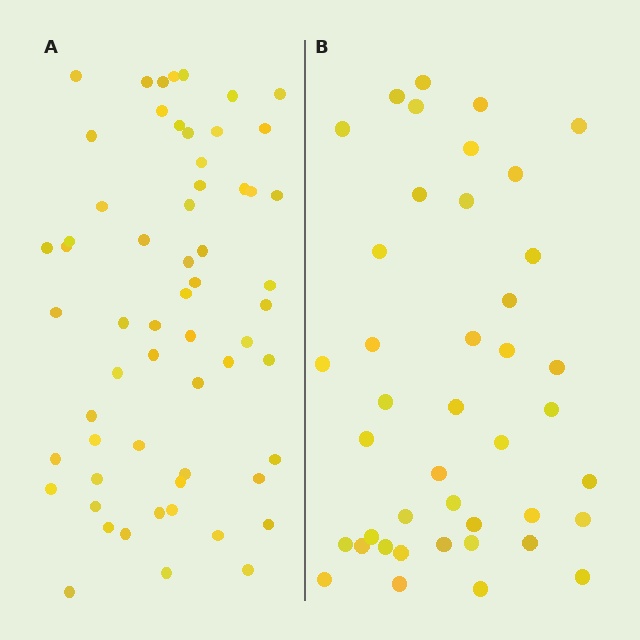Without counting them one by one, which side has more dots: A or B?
Region A (the left region) has more dots.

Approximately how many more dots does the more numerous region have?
Region A has approximately 20 more dots than region B.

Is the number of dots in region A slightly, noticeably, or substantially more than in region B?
Region A has noticeably more, but not dramatically so. The ratio is roughly 1.4 to 1.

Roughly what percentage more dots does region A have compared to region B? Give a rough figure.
About 45% more.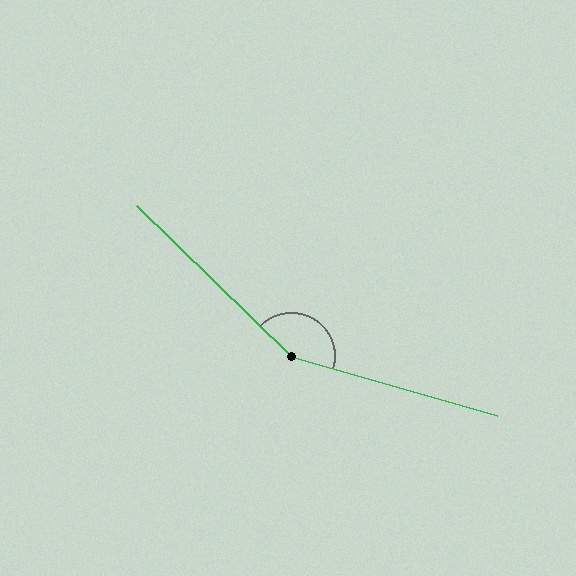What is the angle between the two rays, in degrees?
Approximately 152 degrees.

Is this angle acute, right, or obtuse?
It is obtuse.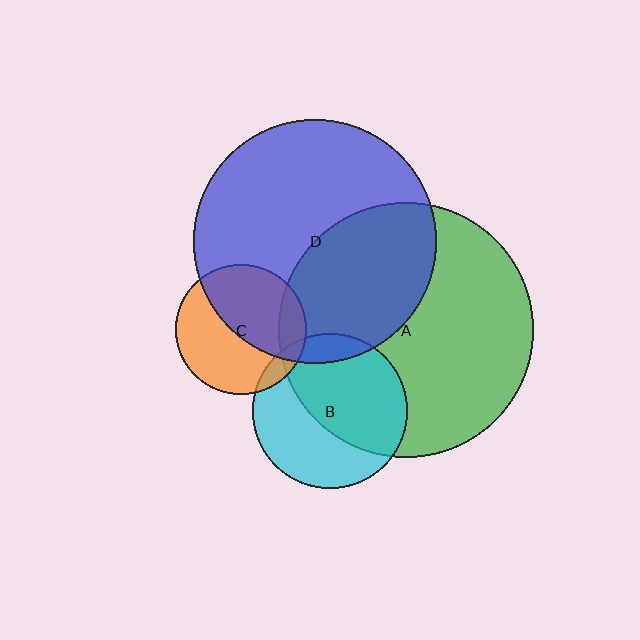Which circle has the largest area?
Circle A (green).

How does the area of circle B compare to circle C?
Approximately 1.4 times.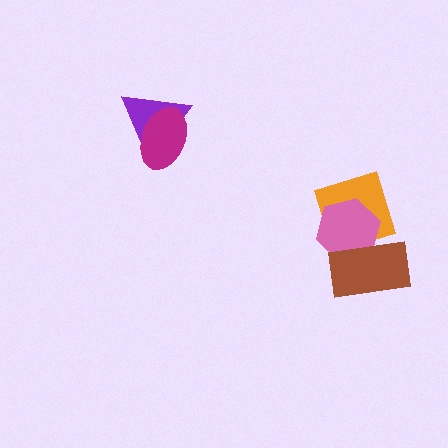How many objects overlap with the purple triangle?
1 object overlaps with the purple triangle.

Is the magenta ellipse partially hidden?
No, no other shape covers it.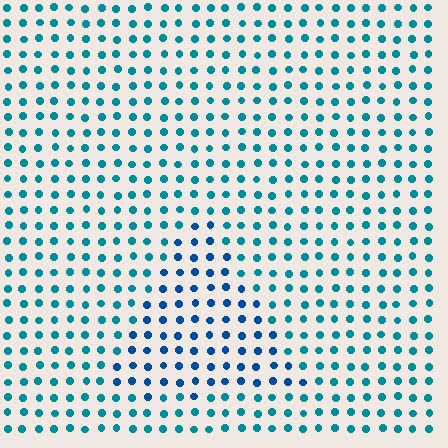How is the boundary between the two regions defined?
The boundary is defined purely by a slight shift in hue (about 25 degrees). Spacing, size, and orientation are identical on both sides.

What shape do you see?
I see a triangle.